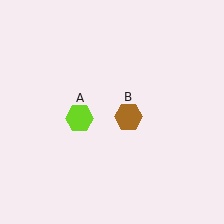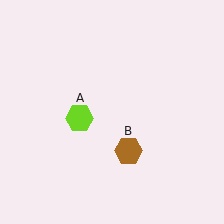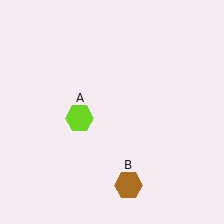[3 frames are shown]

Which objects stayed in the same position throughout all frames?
Lime hexagon (object A) remained stationary.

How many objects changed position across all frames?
1 object changed position: brown hexagon (object B).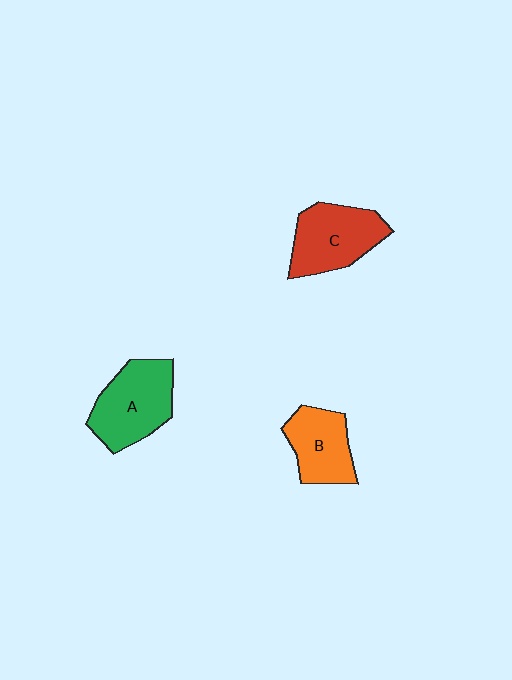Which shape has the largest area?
Shape A (green).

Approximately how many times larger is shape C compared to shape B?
Approximately 1.2 times.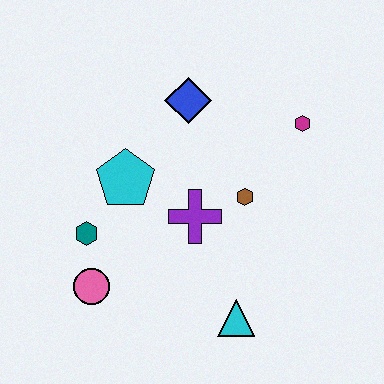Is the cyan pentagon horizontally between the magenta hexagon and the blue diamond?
No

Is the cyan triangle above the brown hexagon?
No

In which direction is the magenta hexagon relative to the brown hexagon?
The magenta hexagon is above the brown hexagon.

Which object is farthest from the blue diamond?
The cyan triangle is farthest from the blue diamond.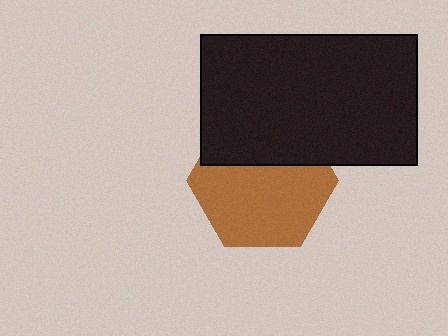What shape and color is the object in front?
The object in front is a black rectangle.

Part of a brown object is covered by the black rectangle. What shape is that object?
It is a hexagon.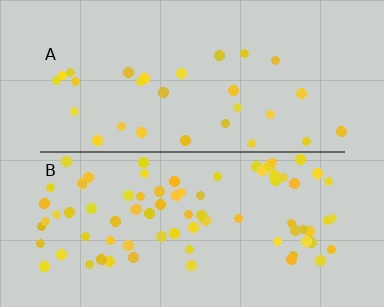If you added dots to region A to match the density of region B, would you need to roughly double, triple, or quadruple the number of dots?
Approximately triple.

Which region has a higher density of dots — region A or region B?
B (the bottom).